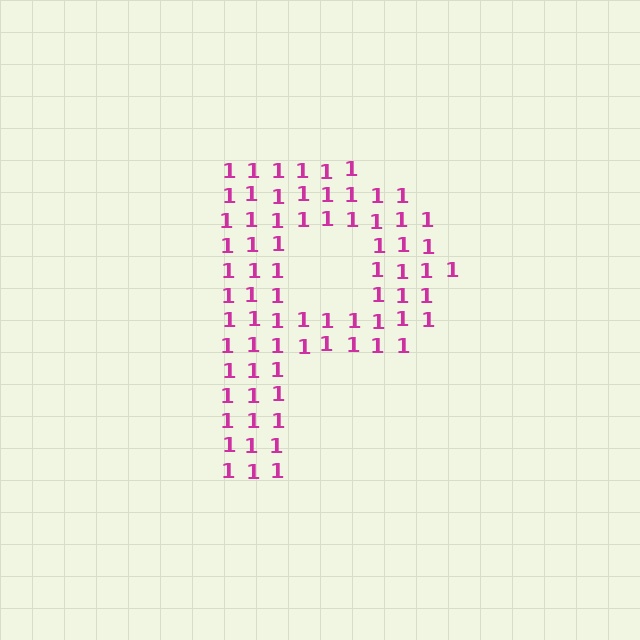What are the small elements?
The small elements are digit 1's.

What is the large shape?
The large shape is the letter P.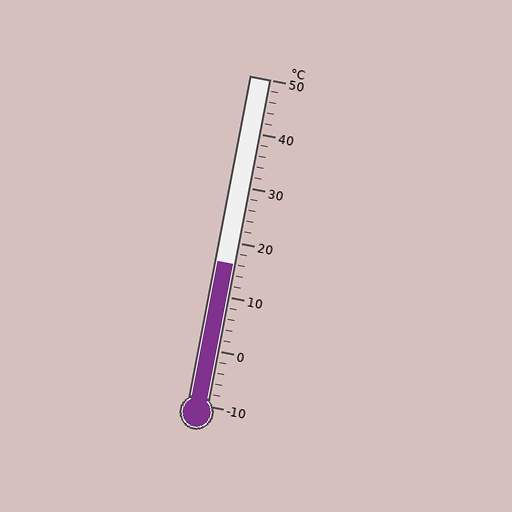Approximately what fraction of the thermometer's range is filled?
The thermometer is filled to approximately 45% of its range.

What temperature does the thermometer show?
The thermometer shows approximately 16°C.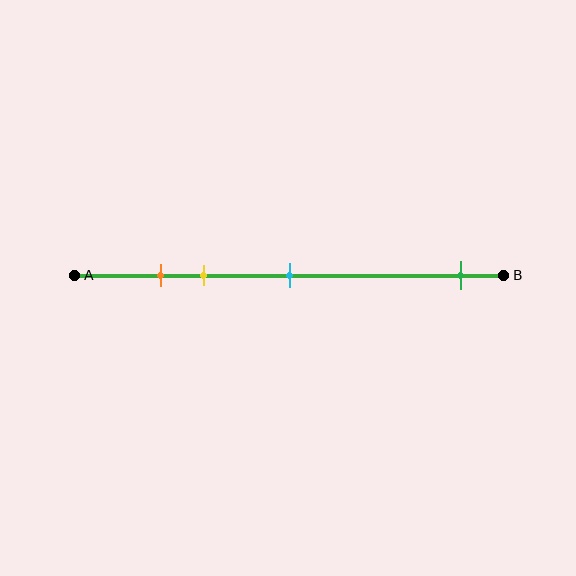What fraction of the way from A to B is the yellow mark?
The yellow mark is approximately 30% (0.3) of the way from A to B.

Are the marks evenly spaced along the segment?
No, the marks are not evenly spaced.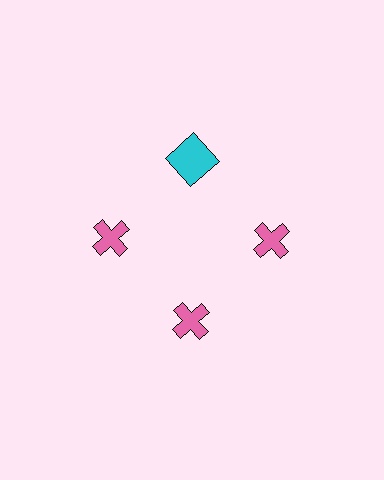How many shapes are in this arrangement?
There are 4 shapes arranged in a ring pattern.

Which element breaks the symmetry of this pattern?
The cyan square at roughly the 12 o'clock position breaks the symmetry. All other shapes are pink crosses.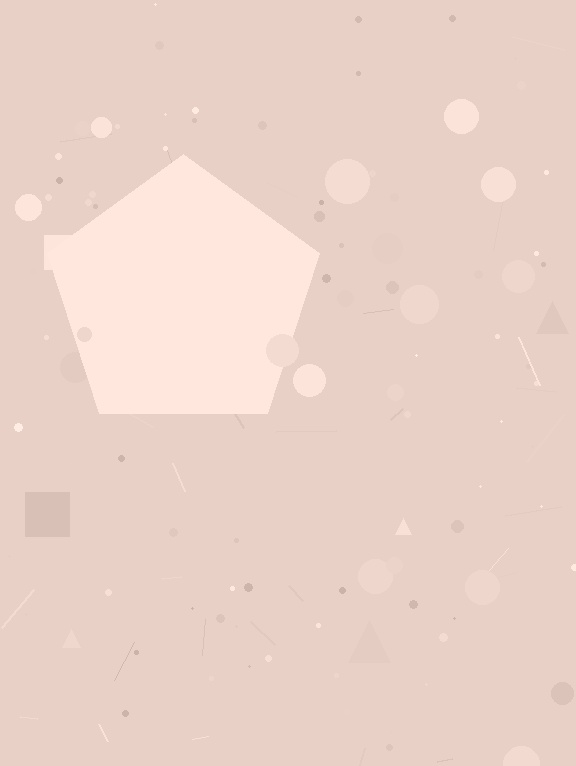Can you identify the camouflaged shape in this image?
The camouflaged shape is a pentagon.